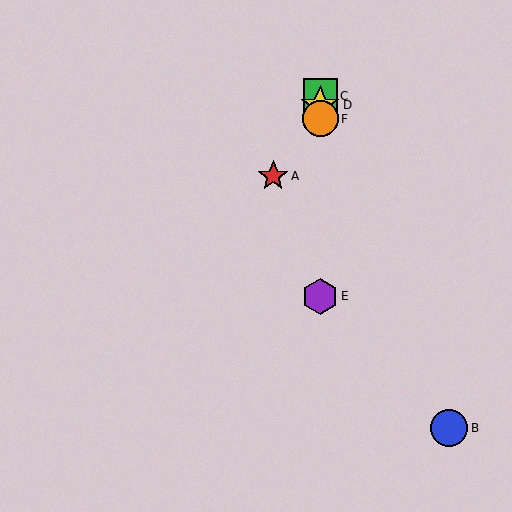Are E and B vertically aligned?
No, E is at x≈320 and B is at x≈449.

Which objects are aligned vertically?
Objects C, D, E, F are aligned vertically.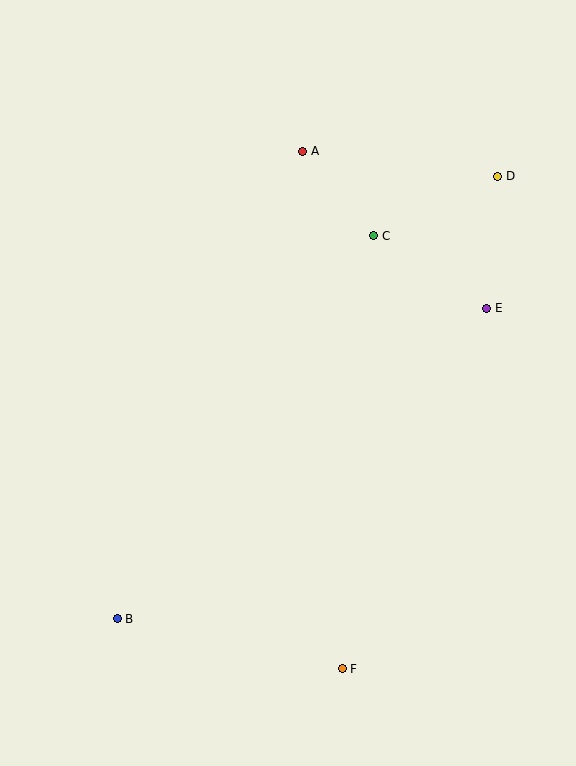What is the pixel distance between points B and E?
The distance between B and E is 483 pixels.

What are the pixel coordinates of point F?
Point F is at (342, 669).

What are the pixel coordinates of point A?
Point A is at (303, 151).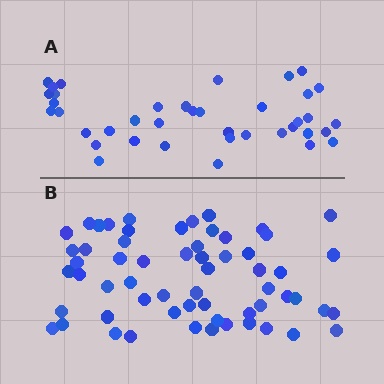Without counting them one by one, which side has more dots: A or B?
Region B (the bottom region) has more dots.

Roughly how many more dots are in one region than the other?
Region B has approximately 20 more dots than region A.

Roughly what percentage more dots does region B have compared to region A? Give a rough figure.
About 55% more.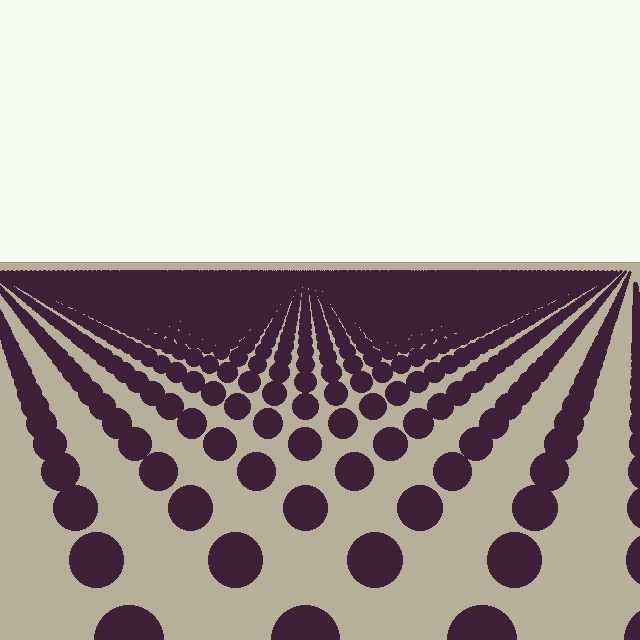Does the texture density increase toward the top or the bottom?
Density increases toward the top.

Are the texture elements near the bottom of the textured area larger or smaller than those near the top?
Larger. Near the bottom, elements are closer to the viewer and appear at a bigger on-screen size.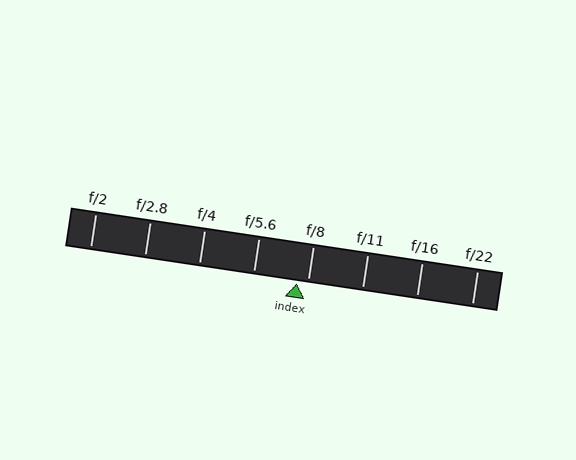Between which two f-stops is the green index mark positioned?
The index mark is between f/5.6 and f/8.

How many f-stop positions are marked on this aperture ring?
There are 8 f-stop positions marked.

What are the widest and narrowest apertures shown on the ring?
The widest aperture shown is f/2 and the narrowest is f/22.